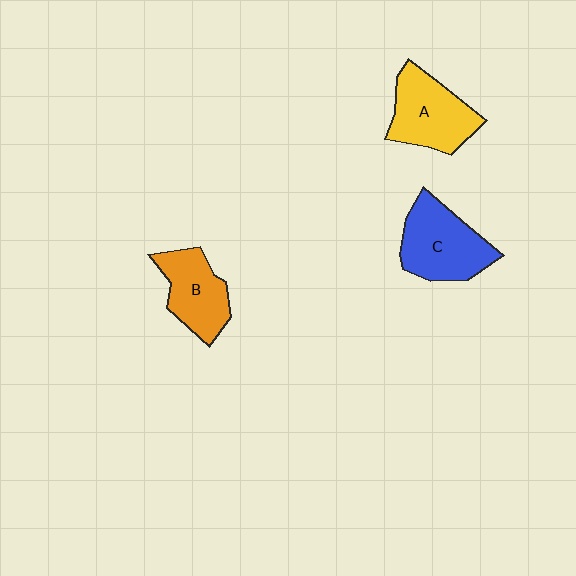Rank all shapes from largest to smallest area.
From largest to smallest: C (blue), A (yellow), B (orange).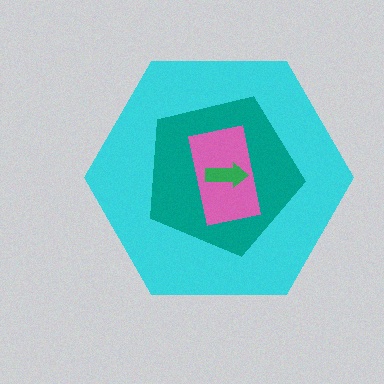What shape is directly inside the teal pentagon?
The pink rectangle.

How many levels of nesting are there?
4.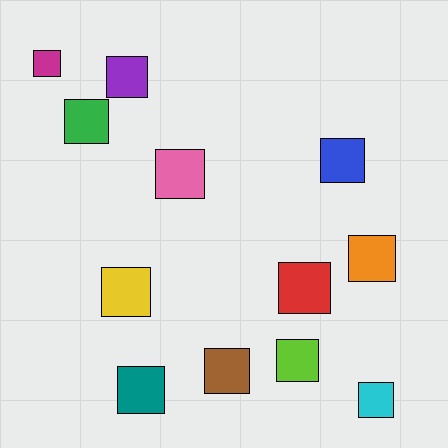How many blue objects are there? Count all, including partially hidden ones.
There is 1 blue object.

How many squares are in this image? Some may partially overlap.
There are 12 squares.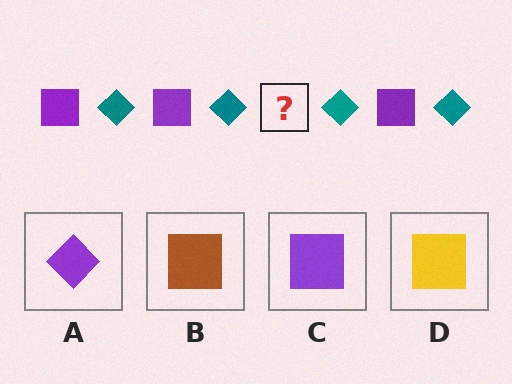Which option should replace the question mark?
Option C.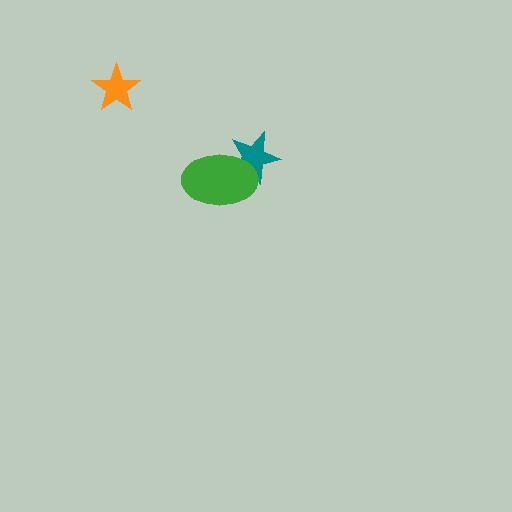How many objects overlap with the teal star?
1 object overlaps with the teal star.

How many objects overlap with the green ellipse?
1 object overlaps with the green ellipse.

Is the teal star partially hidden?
Yes, it is partially covered by another shape.